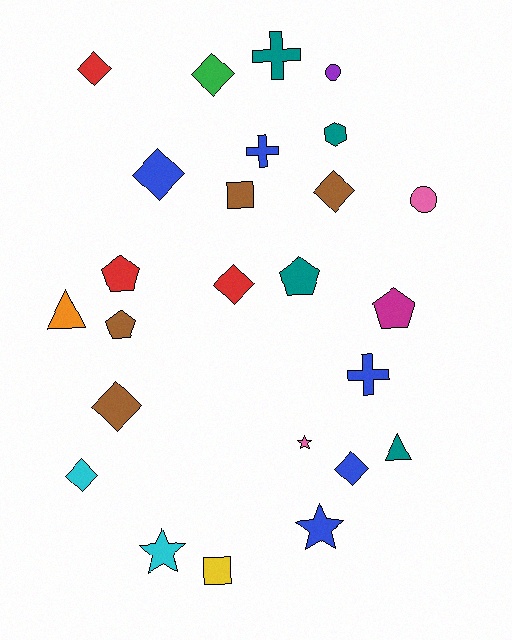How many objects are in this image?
There are 25 objects.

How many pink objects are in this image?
There are 2 pink objects.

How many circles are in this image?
There are 2 circles.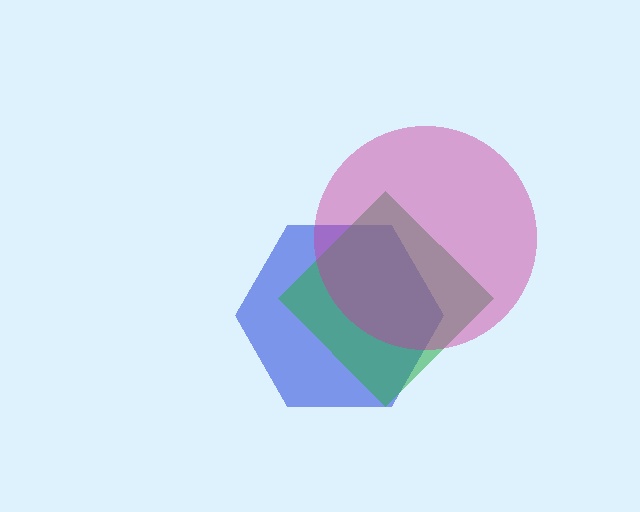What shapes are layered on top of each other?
The layered shapes are: a blue hexagon, a green diamond, a magenta circle.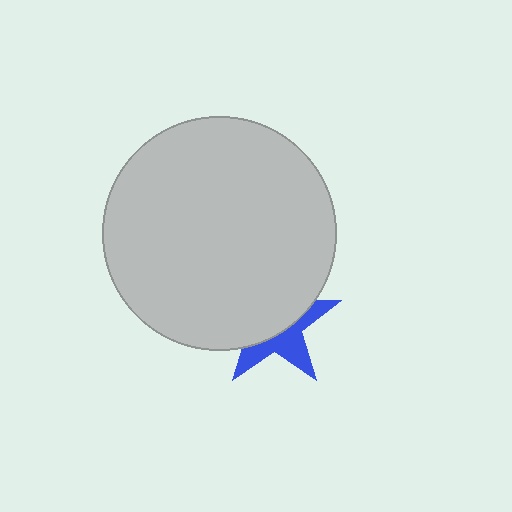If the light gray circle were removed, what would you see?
You would see the complete blue star.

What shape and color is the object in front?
The object in front is a light gray circle.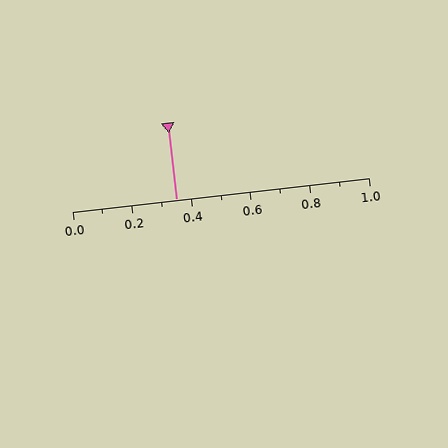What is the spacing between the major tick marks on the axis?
The major ticks are spaced 0.2 apart.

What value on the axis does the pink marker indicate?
The marker indicates approximately 0.35.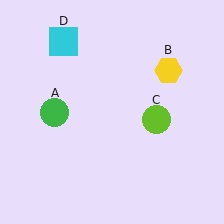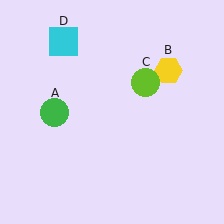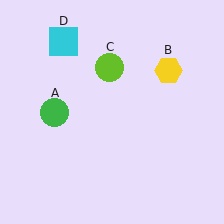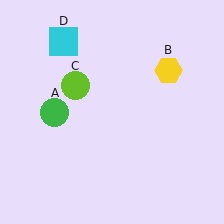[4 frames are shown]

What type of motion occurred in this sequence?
The lime circle (object C) rotated counterclockwise around the center of the scene.